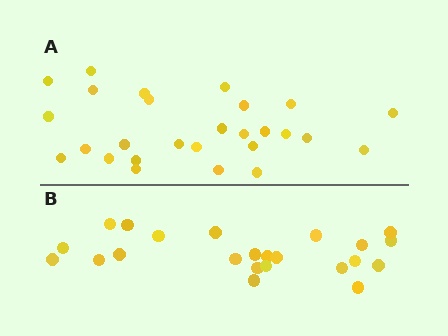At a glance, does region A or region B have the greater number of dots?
Region A (the top region) has more dots.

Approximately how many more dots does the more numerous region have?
Region A has about 4 more dots than region B.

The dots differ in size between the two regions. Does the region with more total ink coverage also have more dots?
No. Region B has more total ink coverage because its dots are larger, but region A actually contains more individual dots. Total area can be misleading — the number of items is what matters here.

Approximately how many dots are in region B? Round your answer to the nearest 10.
About 20 dots. (The exact count is 23, which rounds to 20.)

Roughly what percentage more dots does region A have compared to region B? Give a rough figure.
About 15% more.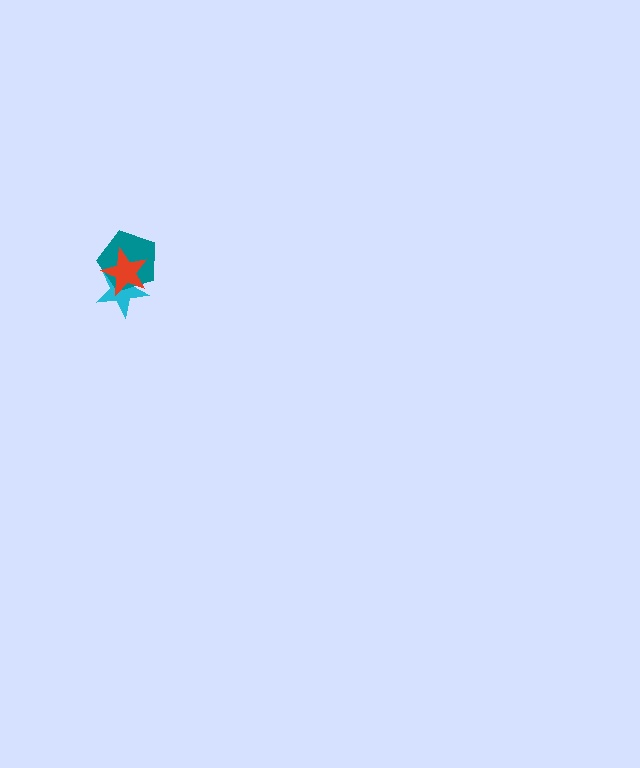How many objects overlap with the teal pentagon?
2 objects overlap with the teal pentagon.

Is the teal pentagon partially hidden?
Yes, it is partially covered by another shape.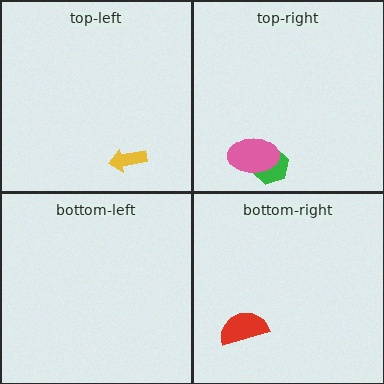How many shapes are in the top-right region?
2.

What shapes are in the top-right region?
The green hexagon, the pink ellipse.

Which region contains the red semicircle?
The bottom-right region.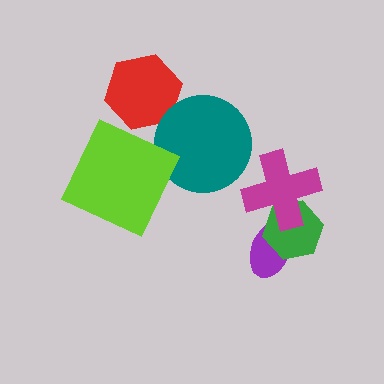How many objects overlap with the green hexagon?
2 objects overlap with the green hexagon.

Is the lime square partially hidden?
No, no other shape covers it.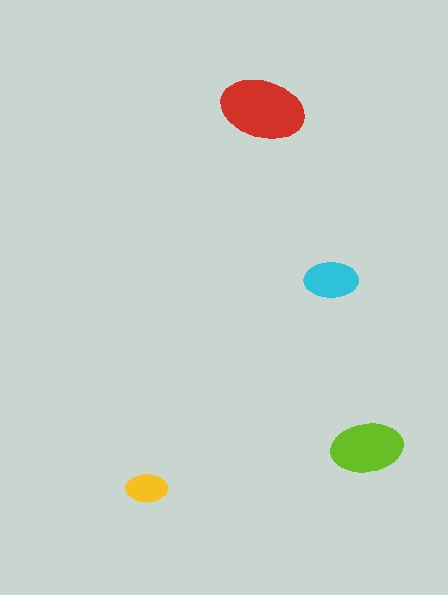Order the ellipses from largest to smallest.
the red one, the lime one, the cyan one, the yellow one.